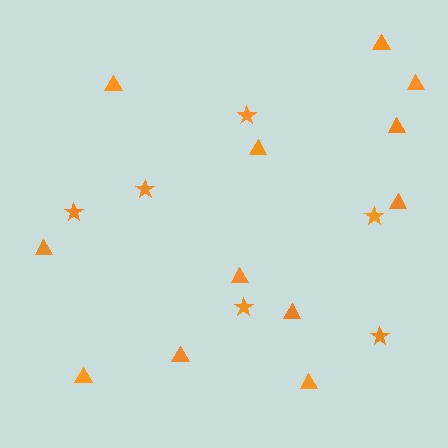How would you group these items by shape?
There are 2 groups: one group of stars (6) and one group of triangles (12).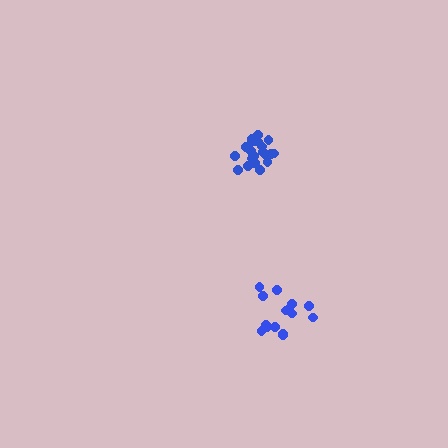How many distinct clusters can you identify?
There are 2 distinct clusters.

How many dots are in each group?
Group 1: 21 dots, Group 2: 15 dots (36 total).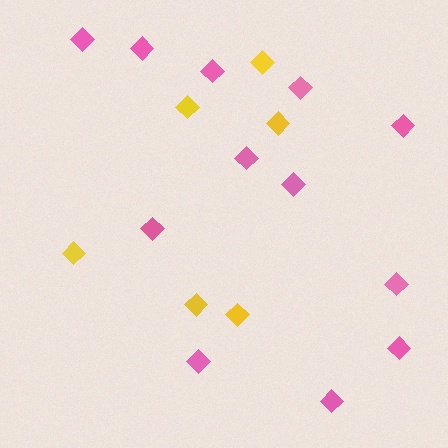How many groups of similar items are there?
There are 2 groups: one group of yellow diamonds (6) and one group of pink diamonds (12).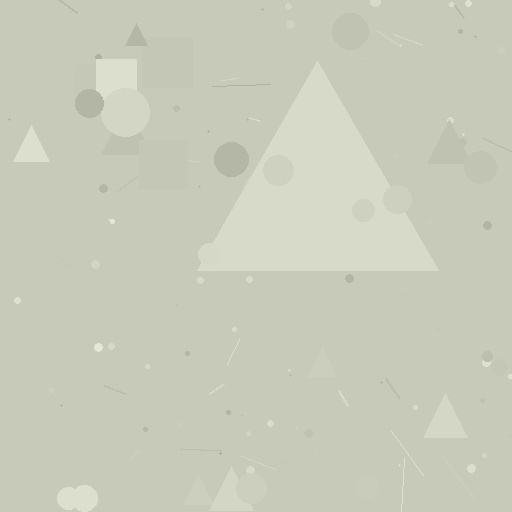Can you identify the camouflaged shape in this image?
The camouflaged shape is a triangle.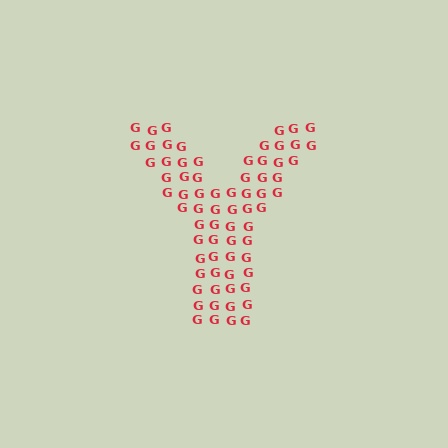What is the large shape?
The large shape is the letter Y.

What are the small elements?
The small elements are letter G's.